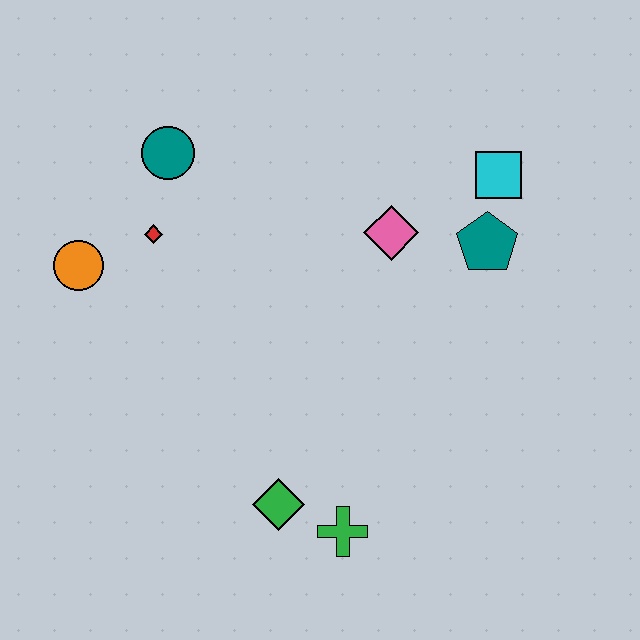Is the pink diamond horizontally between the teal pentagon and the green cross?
Yes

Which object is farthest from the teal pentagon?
The orange circle is farthest from the teal pentagon.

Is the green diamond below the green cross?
No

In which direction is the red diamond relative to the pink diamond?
The red diamond is to the left of the pink diamond.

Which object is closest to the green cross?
The green diamond is closest to the green cross.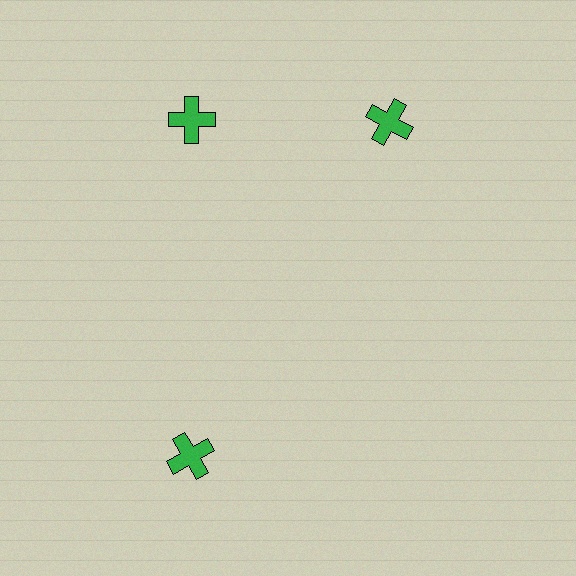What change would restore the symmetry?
The symmetry would be restored by rotating it back into even spacing with its neighbors so that all 3 crosses sit at equal angles and equal distance from the center.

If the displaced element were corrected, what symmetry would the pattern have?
It would have 3-fold rotational symmetry — the pattern would map onto itself every 120 degrees.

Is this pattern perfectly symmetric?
No. The 3 green crosses are arranged in a ring, but one element near the 3 o'clock position is rotated out of alignment along the ring, breaking the 3-fold rotational symmetry.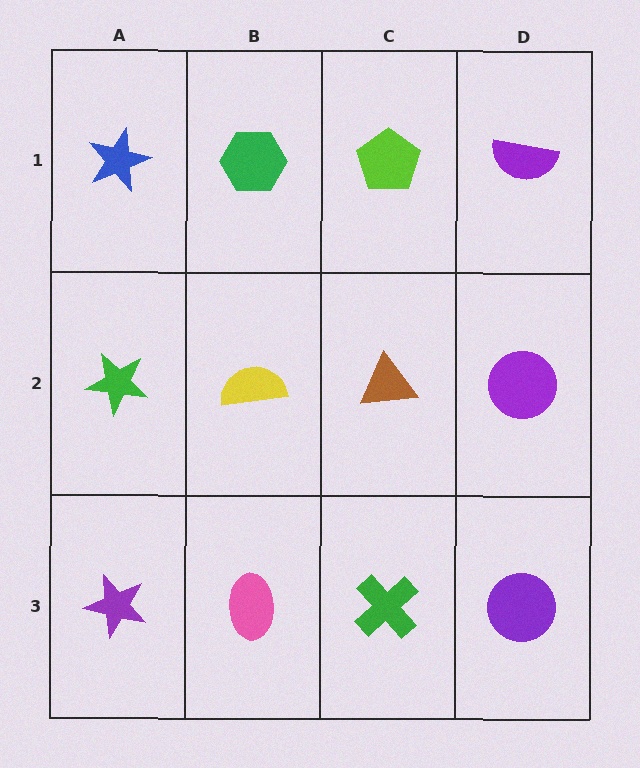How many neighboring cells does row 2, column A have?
3.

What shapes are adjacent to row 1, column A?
A green star (row 2, column A), a green hexagon (row 1, column B).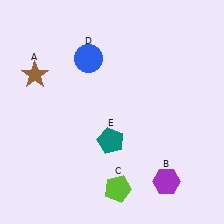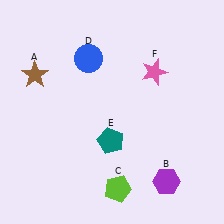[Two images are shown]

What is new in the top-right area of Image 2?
A pink star (F) was added in the top-right area of Image 2.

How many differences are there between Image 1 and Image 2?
There is 1 difference between the two images.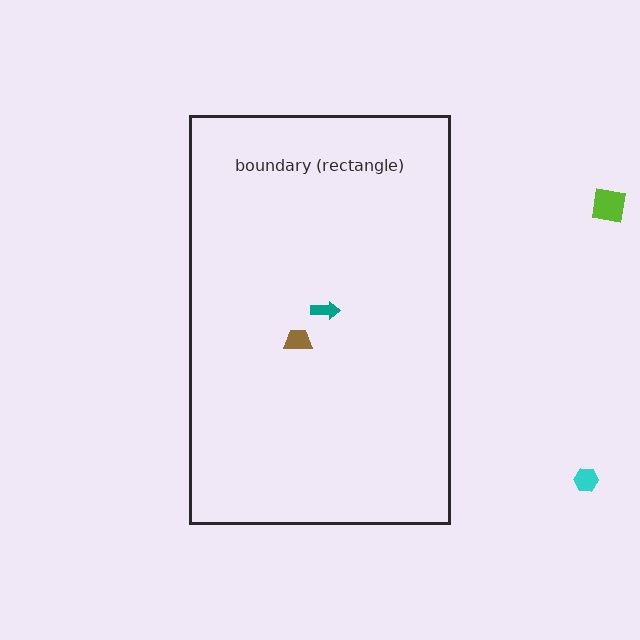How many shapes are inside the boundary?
2 inside, 2 outside.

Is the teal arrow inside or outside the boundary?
Inside.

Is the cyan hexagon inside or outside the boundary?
Outside.